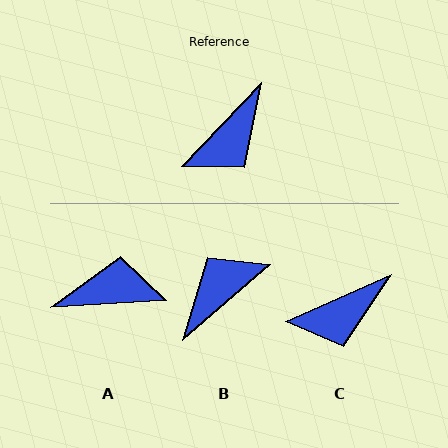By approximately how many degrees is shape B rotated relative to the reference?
Approximately 174 degrees counter-clockwise.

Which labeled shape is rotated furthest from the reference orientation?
B, about 174 degrees away.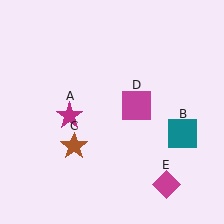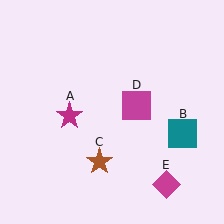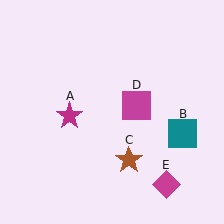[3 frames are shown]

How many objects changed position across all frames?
1 object changed position: brown star (object C).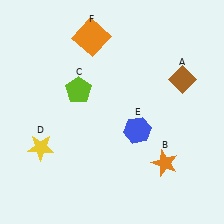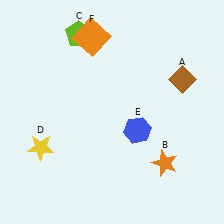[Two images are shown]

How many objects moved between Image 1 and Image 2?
1 object moved between the two images.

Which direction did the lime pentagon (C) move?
The lime pentagon (C) moved up.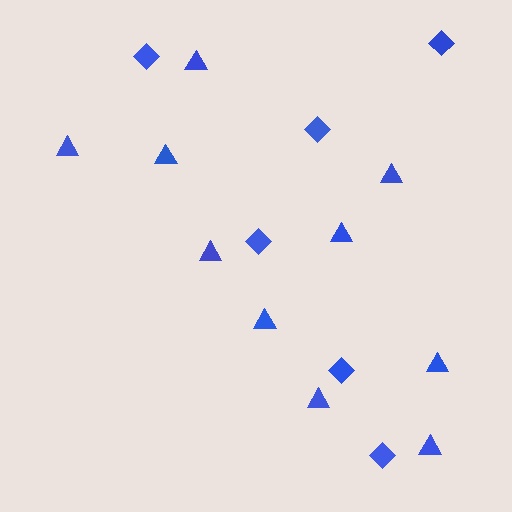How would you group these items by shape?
There are 2 groups: one group of diamonds (6) and one group of triangles (10).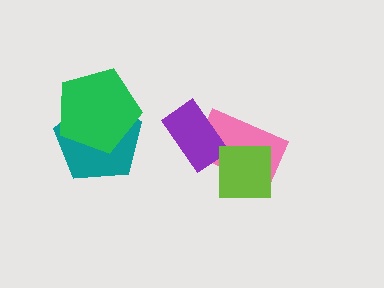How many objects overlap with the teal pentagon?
1 object overlaps with the teal pentagon.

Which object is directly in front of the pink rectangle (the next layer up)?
The purple rectangle is directly in front of the pink rectangle.